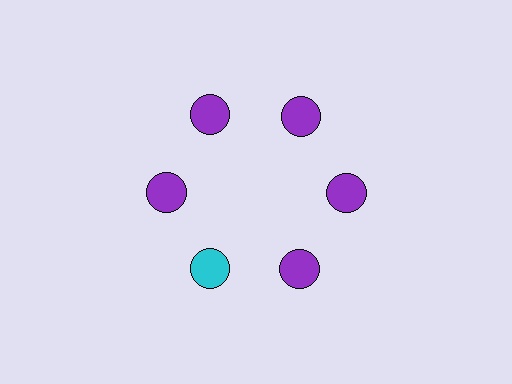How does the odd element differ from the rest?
It has a different color: cyan instead of purple.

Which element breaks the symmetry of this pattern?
The cyan circle at roughly the 7 o'clock position breaks the symmetry. All other shapes are purple circles.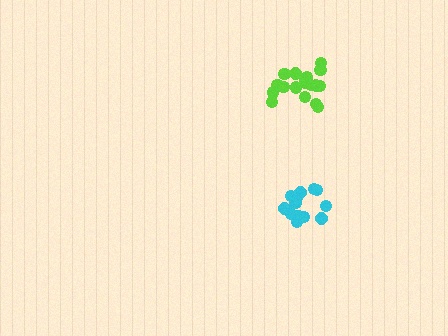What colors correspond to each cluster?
The clusters are colored: cyan, lime.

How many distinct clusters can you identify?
There are 2 distinct clusters.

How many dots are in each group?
Group 1: 15 dots, Group 2: 18 dots (33 total).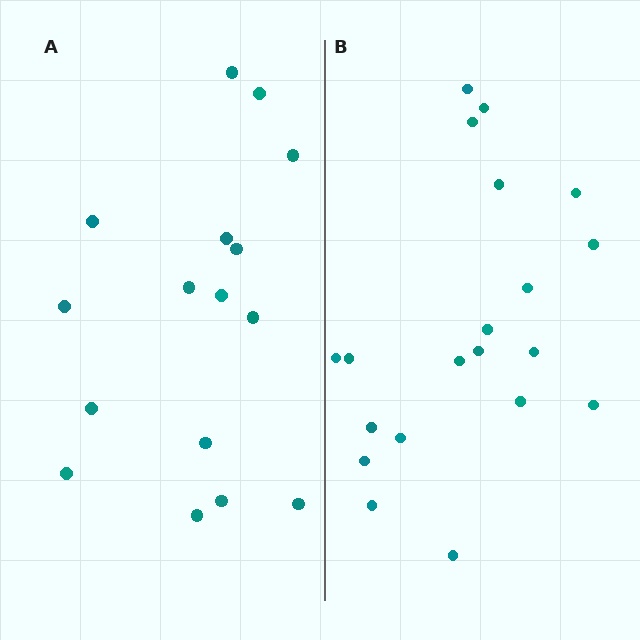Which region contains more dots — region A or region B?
Region B (the right region) has more dots.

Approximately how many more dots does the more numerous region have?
Region B has about 4 more dots than region A.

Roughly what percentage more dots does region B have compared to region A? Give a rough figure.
About 25% more.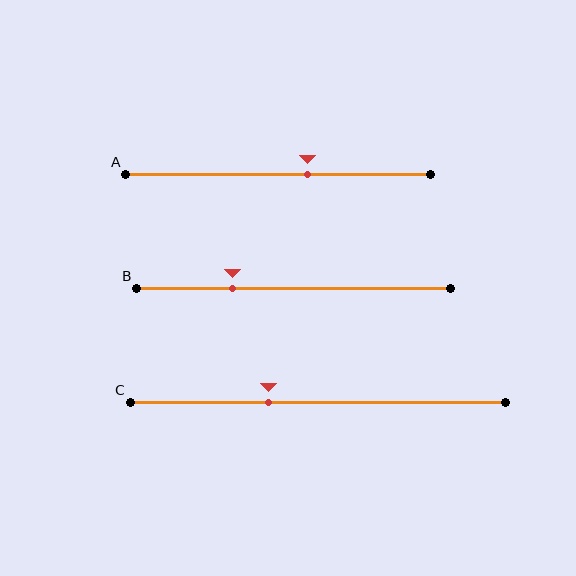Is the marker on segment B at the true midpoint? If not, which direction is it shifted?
No, the marker on segment B is shifted to the left by about 19% of the segment length.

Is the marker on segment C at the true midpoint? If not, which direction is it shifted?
No, the marker on segment C is shifted to the left by about 13% of the segment length.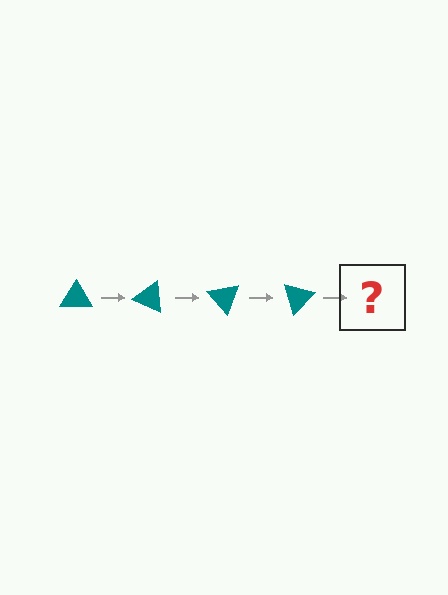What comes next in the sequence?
The next element should be a teal triangle rotated 100 degrees.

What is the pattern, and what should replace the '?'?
The pattern is that the triangle rotates 25 degrees each step. The '?' should be a teal triangle rotated 100 degrees.